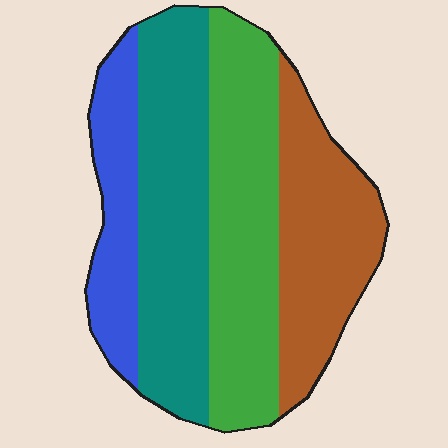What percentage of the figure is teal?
Teal takes up about one third (1/3) of the figure.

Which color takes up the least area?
Blue, at roughly 15%.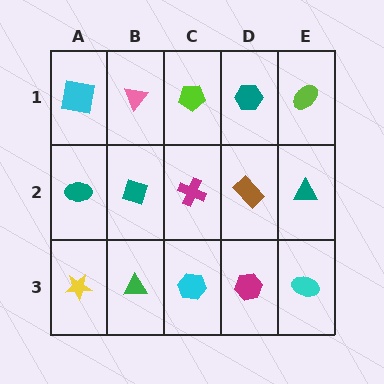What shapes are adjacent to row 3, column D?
A brown rectangle (row 2, column D), a cyan hexagon (row 3, column C), a cyan ellipse (row 3, column E).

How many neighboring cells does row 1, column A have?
2.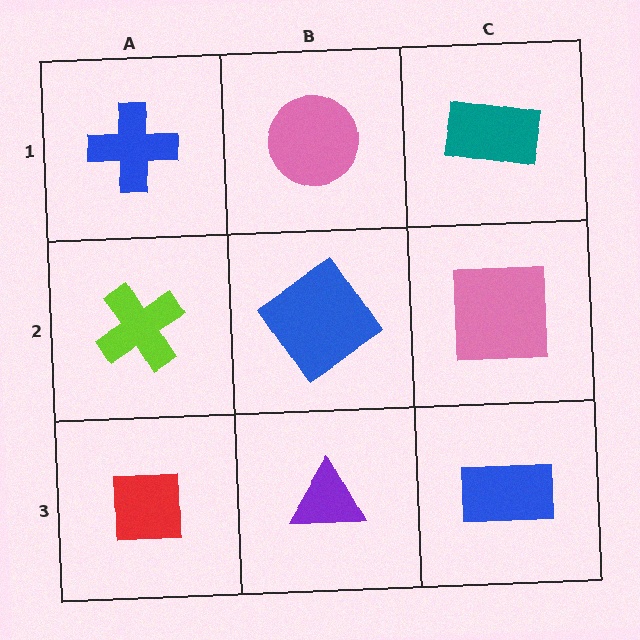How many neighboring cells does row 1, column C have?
2.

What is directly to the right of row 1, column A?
A pink circle.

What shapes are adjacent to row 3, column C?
A pink square (row 2, column C), a purple triangle (row 3, column B).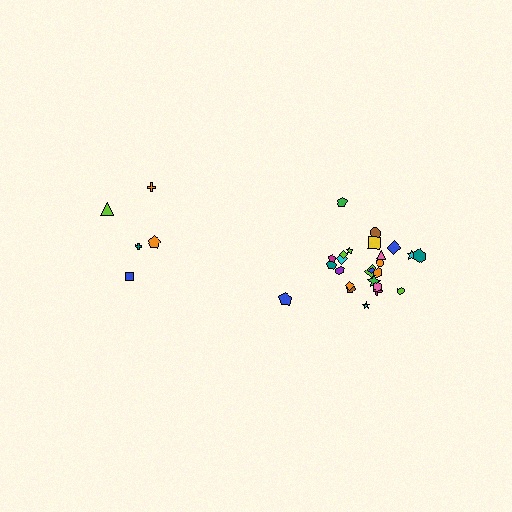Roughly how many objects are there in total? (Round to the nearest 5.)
Roughly 30 objects in total.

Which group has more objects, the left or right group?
The right group.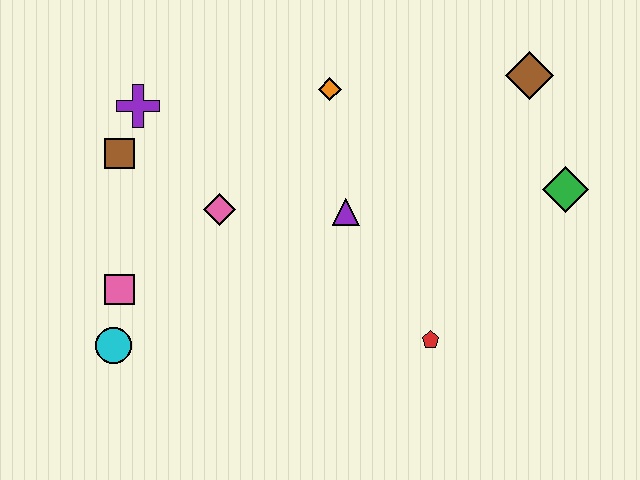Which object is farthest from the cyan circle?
The brown diamond is farthest from the cyan circle.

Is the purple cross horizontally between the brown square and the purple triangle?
Yes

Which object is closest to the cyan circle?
The pink square is closest to the cyan circle.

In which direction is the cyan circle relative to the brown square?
The cyan circle is below the brown square.